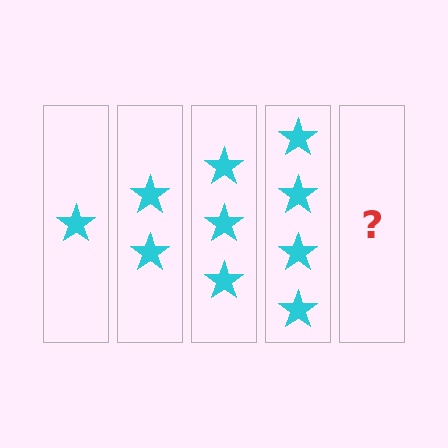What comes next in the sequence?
The next element should be 5 stars.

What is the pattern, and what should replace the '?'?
The pattern is that each step adds one more star. The '?' should be 5 stars.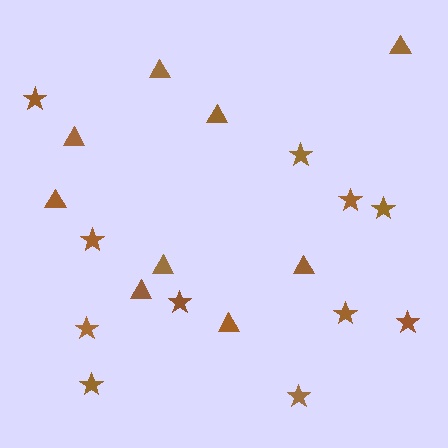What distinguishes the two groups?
There are 2 groups: one group of triangles (9) and one group of stars (11).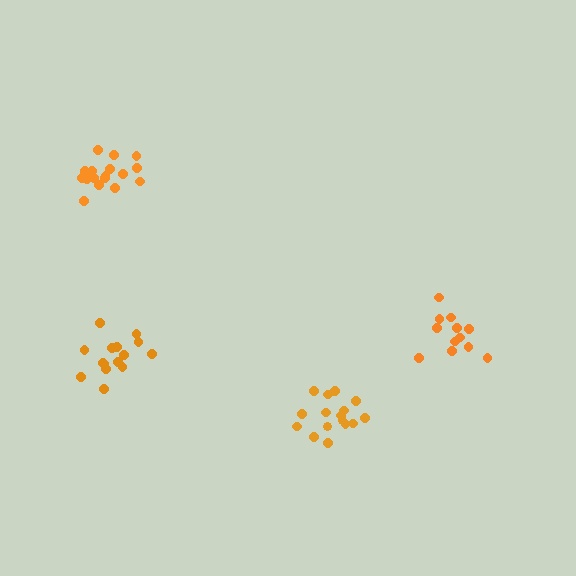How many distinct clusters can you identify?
There are 4 distinct clusters.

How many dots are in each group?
Group 1: 12 dots, Group 2: 15 dots, Group 3: 17 dots, Group 4: 16 dots (60 total).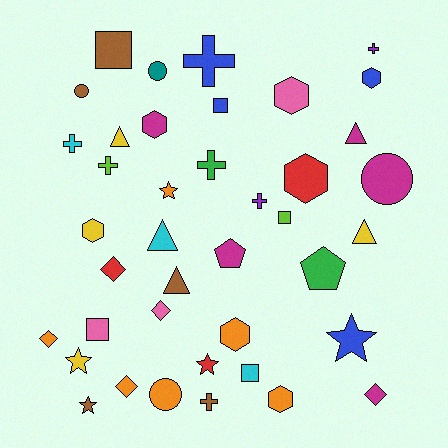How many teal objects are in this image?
There is 1 teal object.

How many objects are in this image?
There are 40 objects.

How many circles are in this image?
There are 4 circles.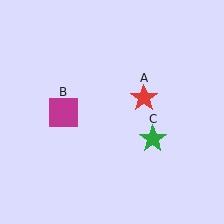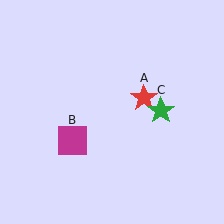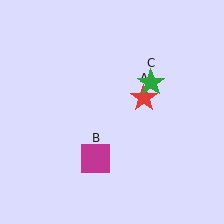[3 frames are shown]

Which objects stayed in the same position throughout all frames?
Red star (object A) remained stationary.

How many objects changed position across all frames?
2 objects changed position: magenta square (object B), green star (object C).